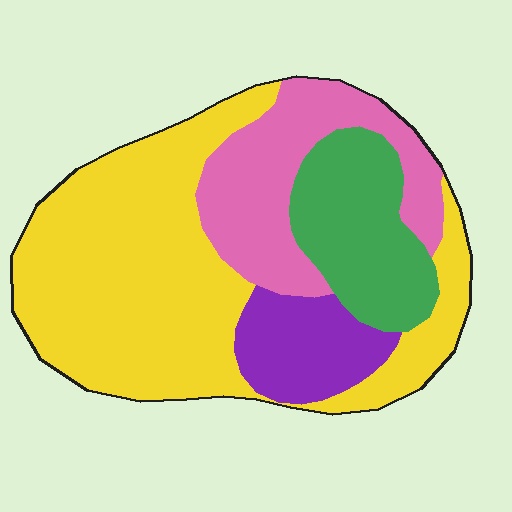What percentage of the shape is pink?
Pink takes up about one fifth (1/5) of the shape.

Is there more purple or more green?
Green.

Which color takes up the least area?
Purple, at roughly 10%.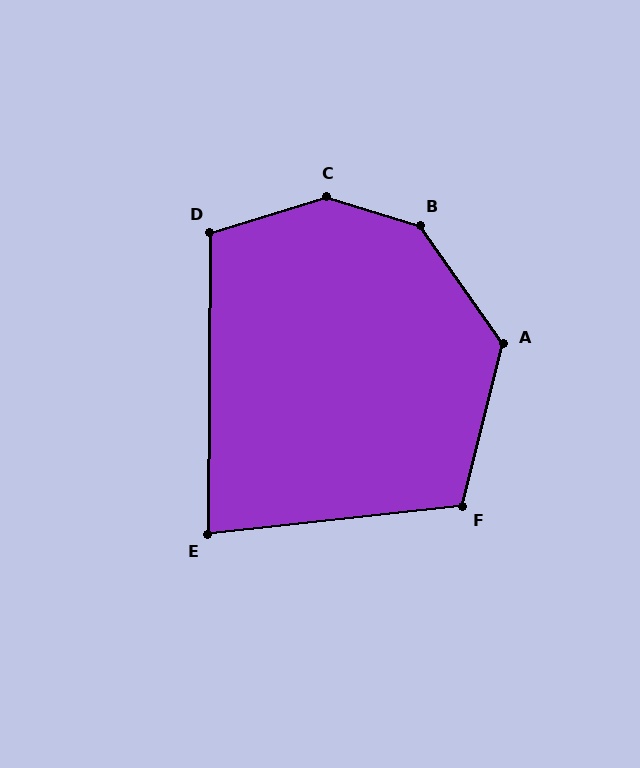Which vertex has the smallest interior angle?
E, at approximately 83 degrees.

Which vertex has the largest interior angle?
C, at approximately 146 degrees.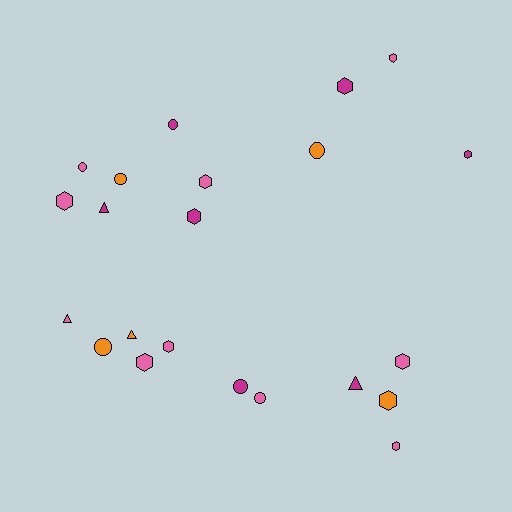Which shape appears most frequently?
Hexagon, with 11 objects.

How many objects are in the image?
There are 22 objects.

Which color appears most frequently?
Pink, with 10 objects.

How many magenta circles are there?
There are 2 magenta circles.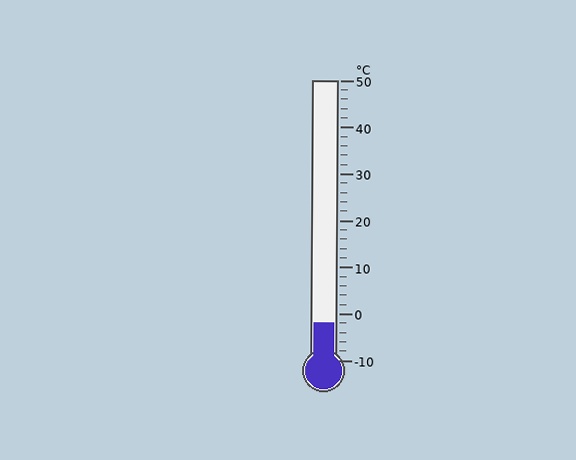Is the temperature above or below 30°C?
The temperature is below 30°C.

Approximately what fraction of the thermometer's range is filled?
The thermometer is filled to approximately 15% of its range.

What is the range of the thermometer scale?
The thermometer scale ranges from -10°C to 50°C.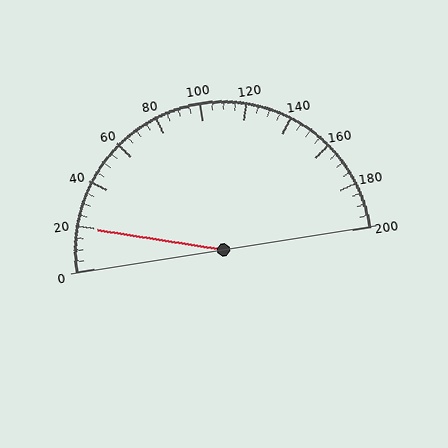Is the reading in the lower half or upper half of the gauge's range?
The reading is in the lower half of the range (0 to 200).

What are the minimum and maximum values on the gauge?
The gauge ranges from 0 to 200.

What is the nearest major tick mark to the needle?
The nearest major tick mark is 20.